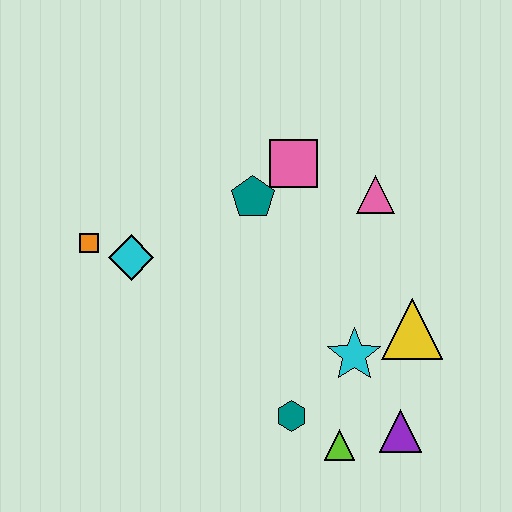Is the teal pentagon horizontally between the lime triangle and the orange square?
Yes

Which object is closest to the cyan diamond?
The orange square is closest to the cyan diamond.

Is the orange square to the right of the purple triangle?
No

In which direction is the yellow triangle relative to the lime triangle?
The yellow triangle is above the lime triangle.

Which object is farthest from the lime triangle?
The orange square is farthest from the lime triangle.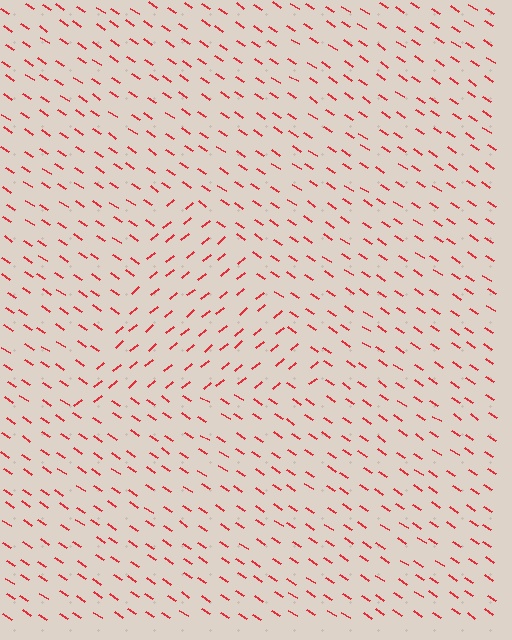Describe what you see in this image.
The image is filled with small red line segments. A triangle region in the image has lines oriented differently from the surrounding lines, creating a visible texture boundary.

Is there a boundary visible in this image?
Yes, there is a texture boundary formed by a change in line orientation.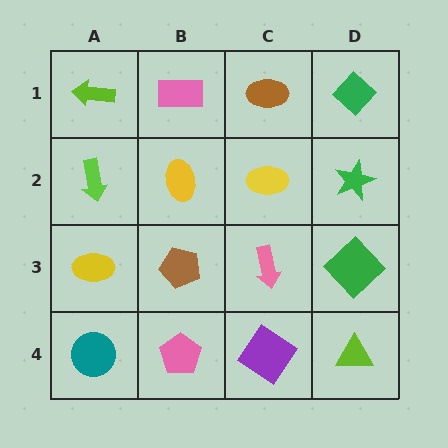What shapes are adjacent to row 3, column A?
A lime arrow (row 2, column A), a teal circle (row 4, column A), a brown pentagon (row 3, column B).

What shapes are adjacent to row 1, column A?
A lime arrow (row 2, column A), a pink rectangle (row 1, column B).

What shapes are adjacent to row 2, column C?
A brown ellipse (row 1, column C), a pink arrow (row 3, column C), a yellow ellipse (row 2, column B), a green star (row 2, column D).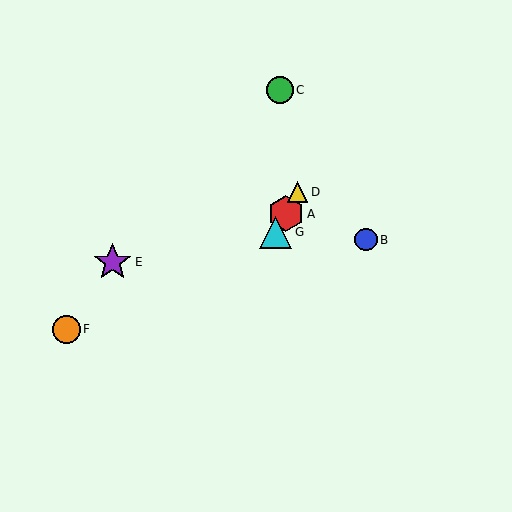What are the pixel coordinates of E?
Object E is at (112, 262).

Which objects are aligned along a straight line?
Objects A, D, G are aligned along a straight line.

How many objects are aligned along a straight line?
3 objects (A, D, G) are aligned along a straight line.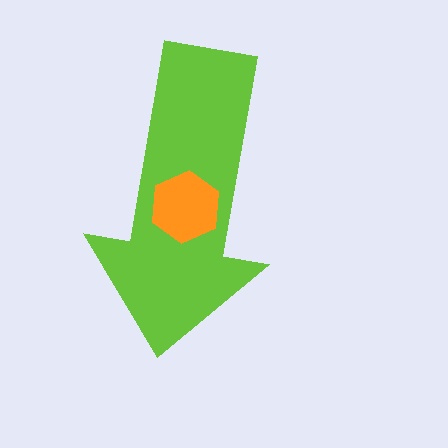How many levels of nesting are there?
2.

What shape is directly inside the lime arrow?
The orange hexagon.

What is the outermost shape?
The lime arrow.